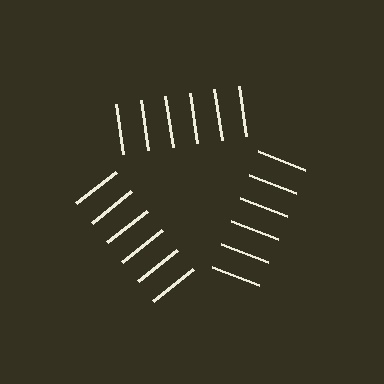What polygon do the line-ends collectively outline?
An illusory triangle — the line segments terminate on its edges but no continuous stroke is drawn.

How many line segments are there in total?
18 — 6 along each of the 3 edges.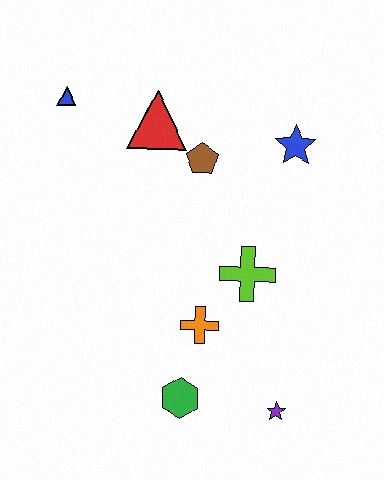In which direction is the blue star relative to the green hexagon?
The blue star is above the green hexagon.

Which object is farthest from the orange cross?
The blue triangle is farthest from the orange cross.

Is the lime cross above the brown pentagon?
No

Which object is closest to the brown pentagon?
The red triangle is closest to the brown pentagon.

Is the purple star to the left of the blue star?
Yes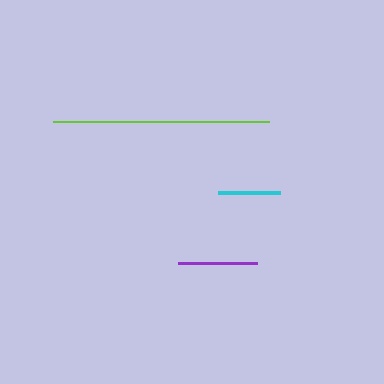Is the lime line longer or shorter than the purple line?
The lime line is longer than the purple line.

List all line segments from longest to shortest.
From longest to shortest: lime, purple, cyan.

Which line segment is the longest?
The lime line is the longest at approximately 216 pixels.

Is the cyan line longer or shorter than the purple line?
The purple line is longer than the cyan line.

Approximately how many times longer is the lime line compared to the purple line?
The lime line is approximately 2.7 times the length of the purple line.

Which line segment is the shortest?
The cyan line is the shortest at approximately 62 pixels.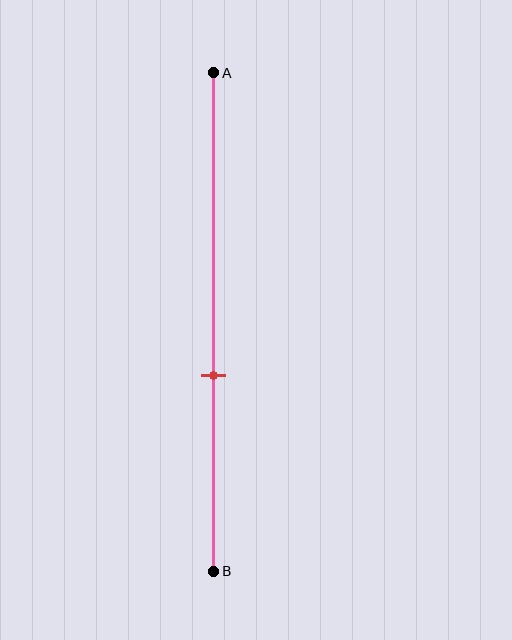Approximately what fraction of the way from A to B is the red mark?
The red mark is approximately 60% of the way from A to B.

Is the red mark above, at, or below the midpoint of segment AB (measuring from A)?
The red mark is below the midpoint of segment AB.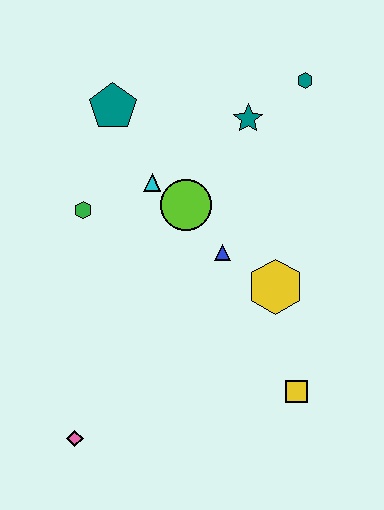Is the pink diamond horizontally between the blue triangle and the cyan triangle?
No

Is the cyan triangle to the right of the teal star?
No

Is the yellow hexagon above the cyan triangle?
No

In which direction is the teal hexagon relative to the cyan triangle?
The teal hexagon is to the right of the cyan triangle.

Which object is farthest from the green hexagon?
The yellow square is farthest from the green hexagon.